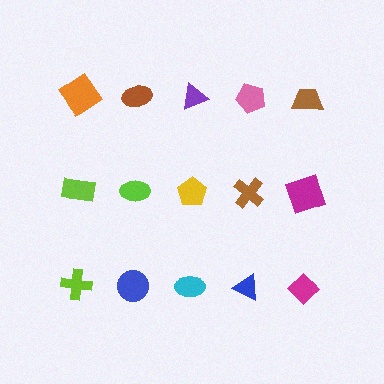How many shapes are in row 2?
5 shapes.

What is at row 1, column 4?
A pink pentagon.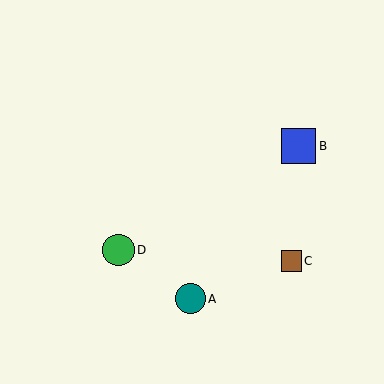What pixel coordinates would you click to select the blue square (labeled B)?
Click at (299, 146) to select the blue square B.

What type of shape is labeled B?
Shape B is a blue square.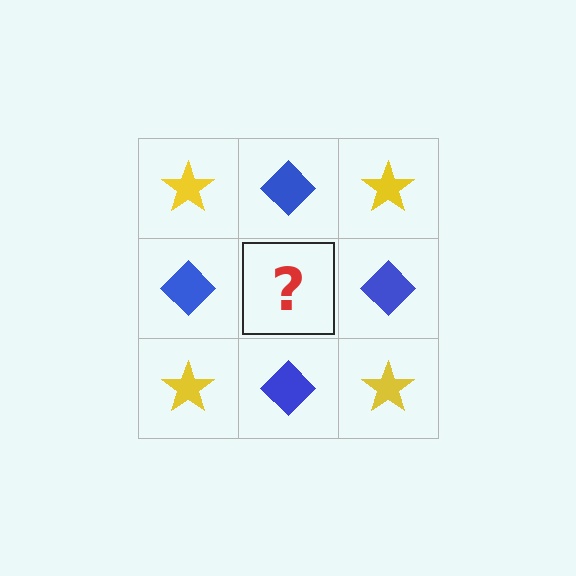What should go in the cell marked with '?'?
The missing cell should contain a yellow star.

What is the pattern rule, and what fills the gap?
The rule is that it alternates yellow star and blue diamond in a checkerboard pattern. The gap should be filled with a yellow star.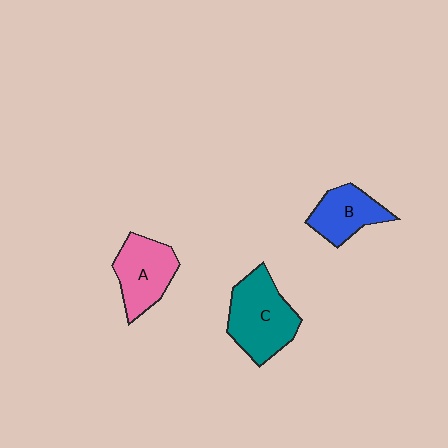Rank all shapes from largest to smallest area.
From largest to smallest: C (teal), A (pink), B (blue).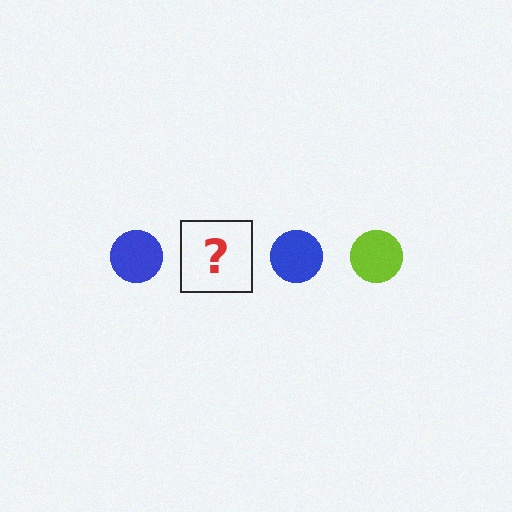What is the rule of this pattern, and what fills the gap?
The rule is that the pattern cycles through blue, lime circles. The gap should be filled with a lime circle.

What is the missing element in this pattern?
The missing element is a lime circle.